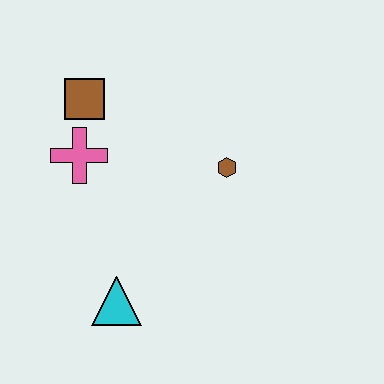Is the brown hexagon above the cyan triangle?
Yes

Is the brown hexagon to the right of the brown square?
Yes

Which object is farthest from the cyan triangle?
The brown square is farthest from the cyan triangle.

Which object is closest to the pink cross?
The brown square is closest to the pink cross.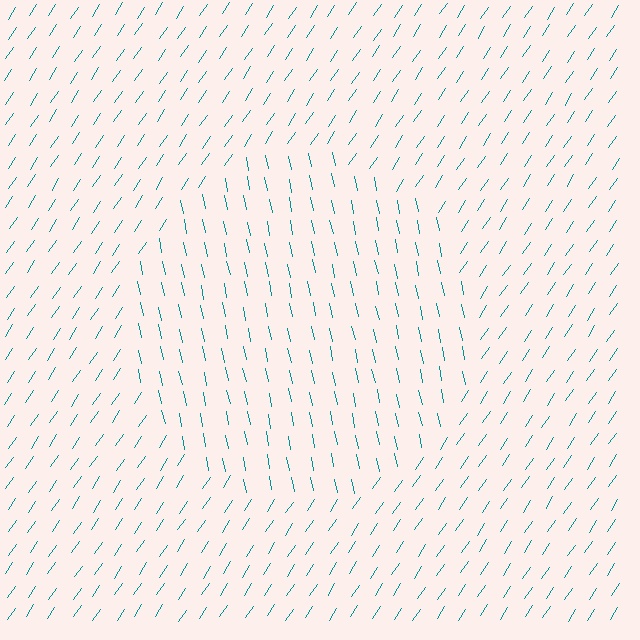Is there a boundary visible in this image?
Yes, there is a texture boundary formed by a change in line orientation.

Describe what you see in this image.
The image is filled with small teal line segments. A circle region in the image has lines oriented differently from the surrounding lines, creating a visible texture boundary.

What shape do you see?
I see a circle.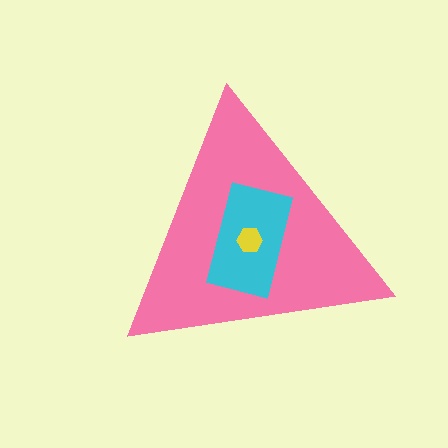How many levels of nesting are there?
3.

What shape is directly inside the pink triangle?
The cyan rectangle.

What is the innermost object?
The yellow hexagon.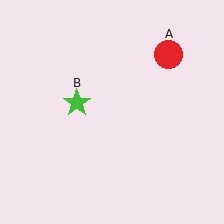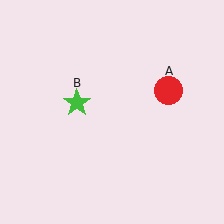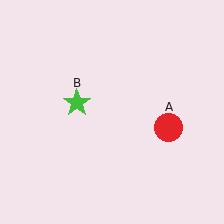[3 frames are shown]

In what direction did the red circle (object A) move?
The red circle (object A) moved down.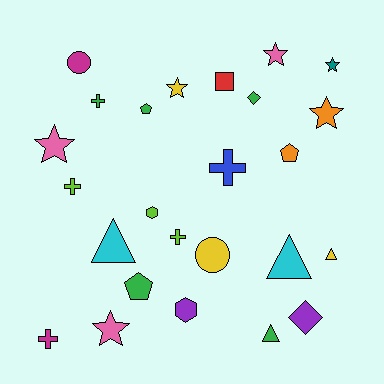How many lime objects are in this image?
There are 3 lime objects.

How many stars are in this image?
There are 6 stars.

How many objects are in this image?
There are 25 objects.